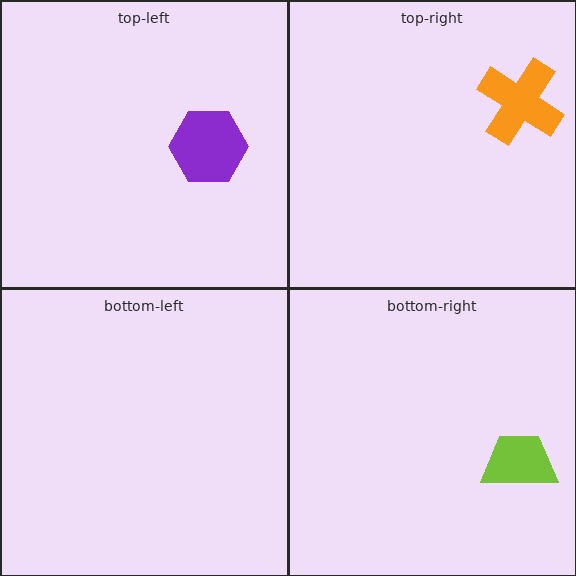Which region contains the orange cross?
The top-right region.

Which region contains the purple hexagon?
The top-left region.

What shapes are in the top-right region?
The orange cross.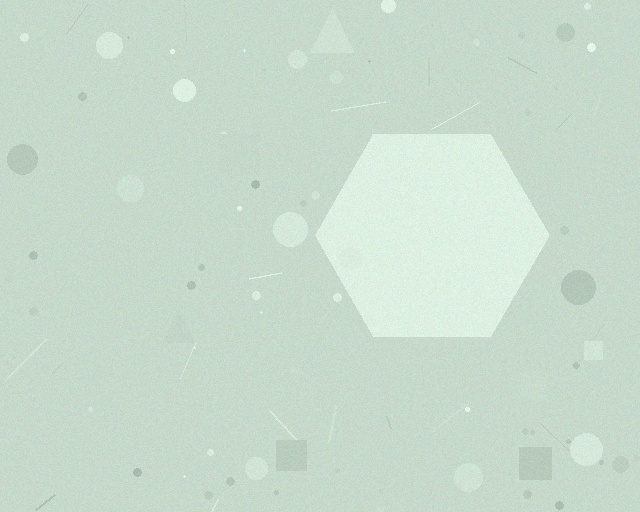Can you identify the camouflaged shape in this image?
The camouflaged shape is a hexagon.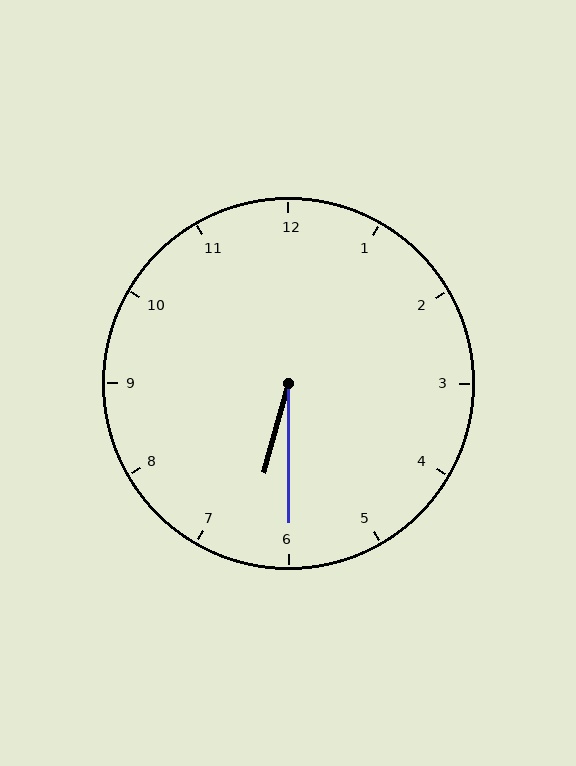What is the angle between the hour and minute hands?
Approximately 15 degrees.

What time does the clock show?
6:30.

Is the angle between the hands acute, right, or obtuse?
It is acute.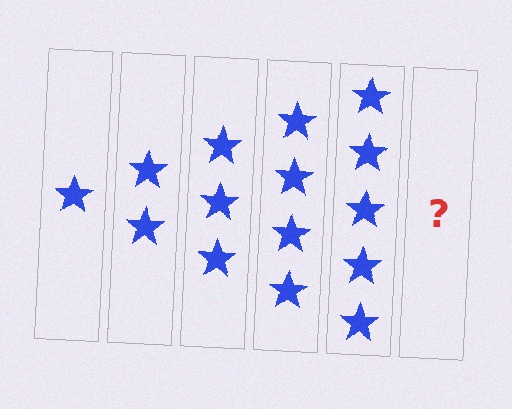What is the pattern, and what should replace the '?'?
The pattern is that each step adds one more star. The '?' should be 6 stars.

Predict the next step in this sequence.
The next step is 6 stars.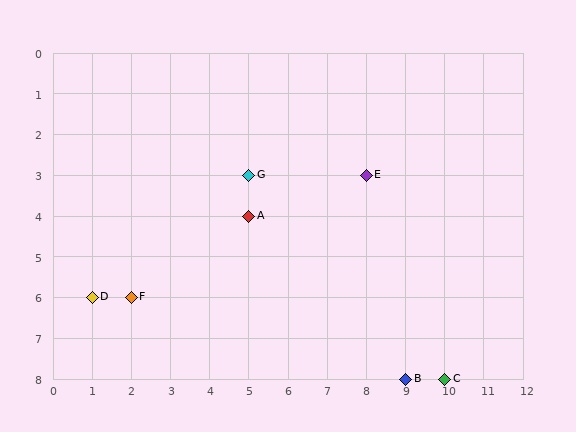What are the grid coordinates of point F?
Point F is at grid coordinates (2, 6).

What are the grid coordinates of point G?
Point G is at grid coordinates (5, 3).